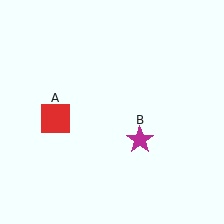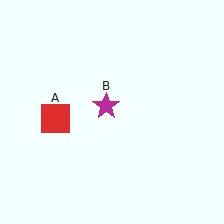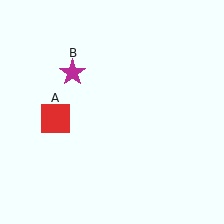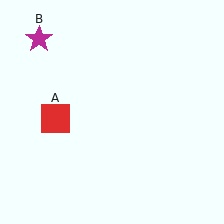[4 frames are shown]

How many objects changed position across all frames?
1 object changed position: magenta star (object B).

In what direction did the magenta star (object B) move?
The magenta star (object B) moved up and to the left.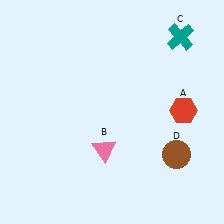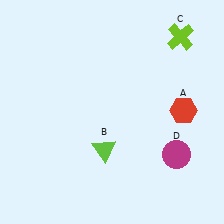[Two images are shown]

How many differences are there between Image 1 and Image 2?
There are 3 differences between the two images.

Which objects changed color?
B changed from pink to lime. C changed from teal to lime. D changed from brown to magenta.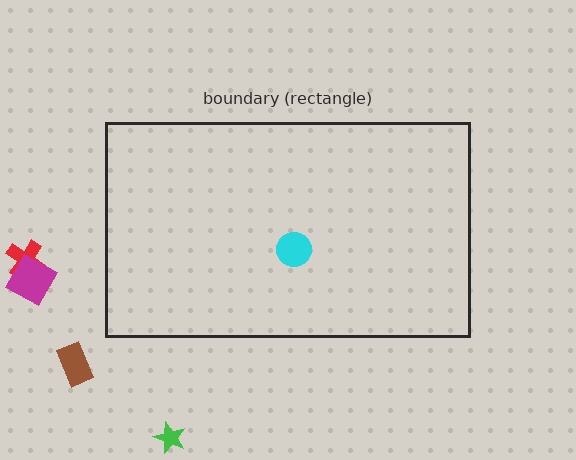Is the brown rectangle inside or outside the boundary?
Outside.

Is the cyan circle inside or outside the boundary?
Inside.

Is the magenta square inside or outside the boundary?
Outside.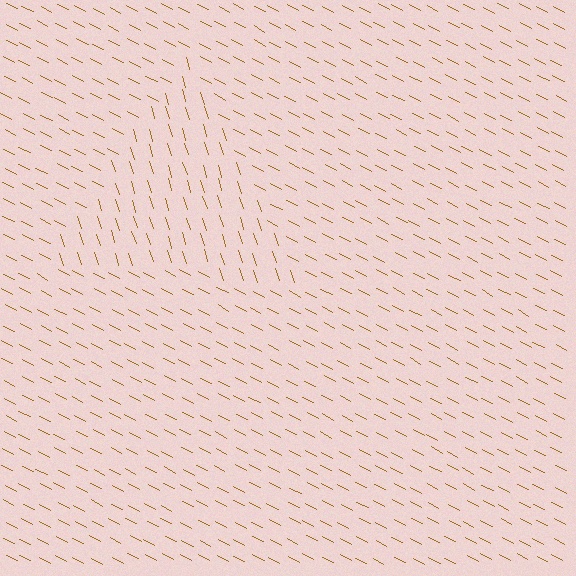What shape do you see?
I see a triangle.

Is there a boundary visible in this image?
Yes, there is a texture boundary formed by a change in line orientation.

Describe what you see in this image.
The image is filled with small brown line segments. A triangle region in the image has lines oriented differently from the surrounding lines, creating a visible texture boundary.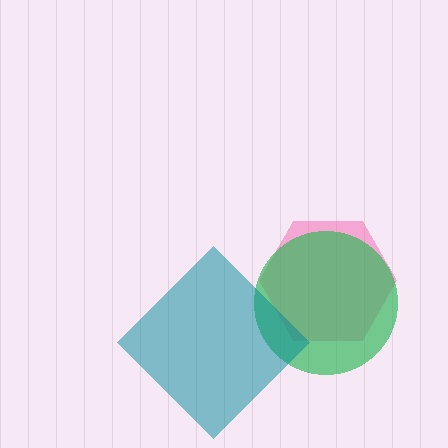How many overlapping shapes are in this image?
There are 3 overlapping shapes in the image.